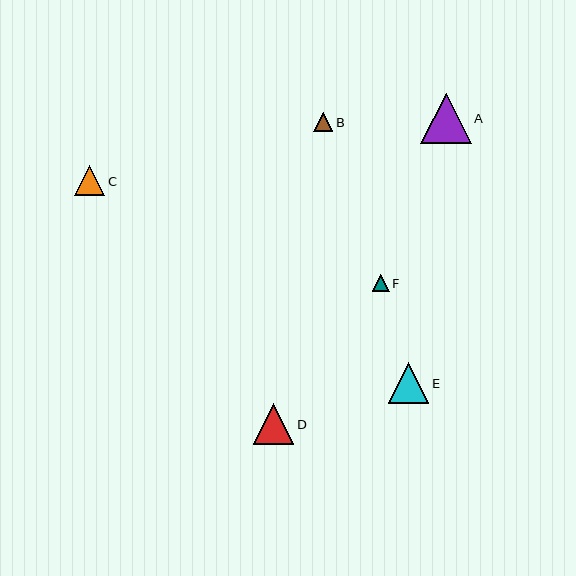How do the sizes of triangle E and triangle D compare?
Triangle E and triangle D are approximately the same size.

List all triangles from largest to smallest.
From largest to smallest: A, E, D, C, B, F.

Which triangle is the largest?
Triangle A is the largest with a size of approximately 50 pixels.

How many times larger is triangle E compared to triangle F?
Triangle E is approximately 2.5 times the size of triangle F.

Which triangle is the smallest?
Triangle F is the smallest with a size of approximately 17 pixels.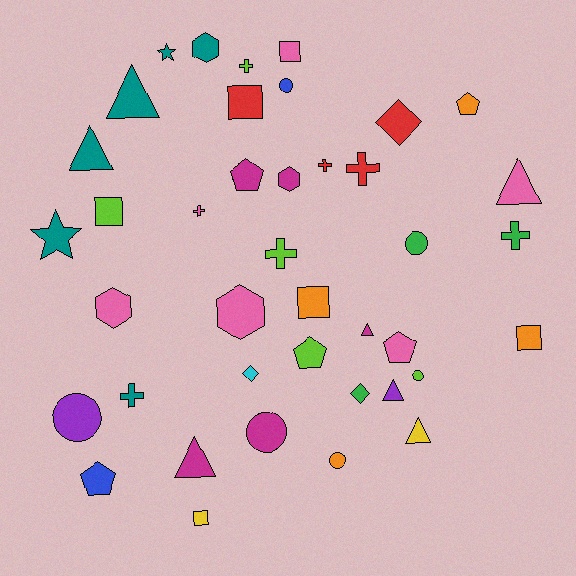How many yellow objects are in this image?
There are 2 yellow objects.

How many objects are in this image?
There are 40 objects.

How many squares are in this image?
There are 6 squares.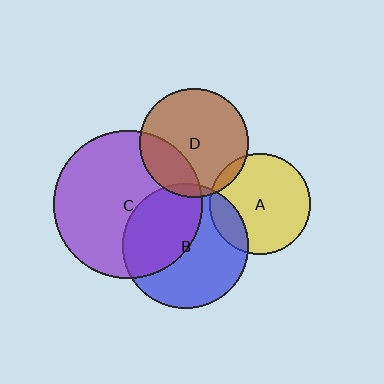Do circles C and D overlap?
Yes.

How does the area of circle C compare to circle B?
Approximately 1.4 times.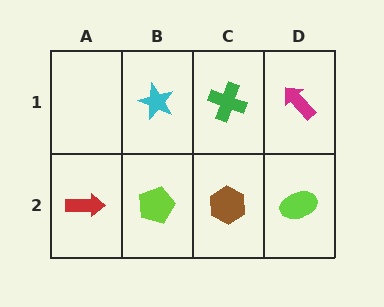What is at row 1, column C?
A green cross.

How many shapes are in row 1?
3 shapes.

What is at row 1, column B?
A cyan star.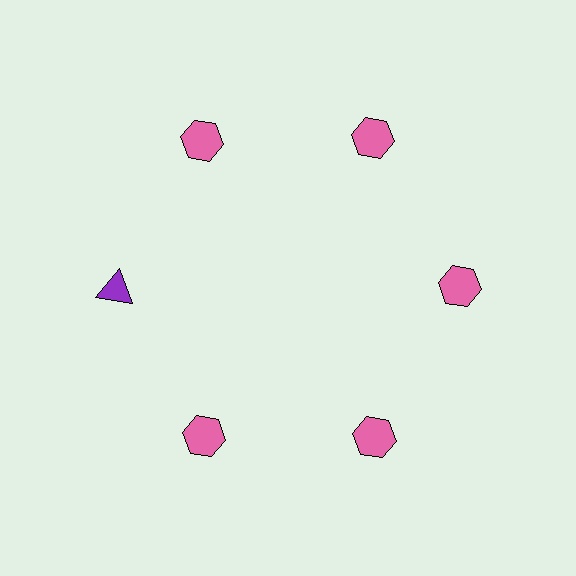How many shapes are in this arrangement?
There are 6 shapes arranged in a ring pattern.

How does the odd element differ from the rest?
It differs in both color (purple instead of pink) and shape (triangle instead of hexagon).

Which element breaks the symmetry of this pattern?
The purple triangle at roughly the 9 o'clock position breaks the symmetry. All other shapes are pink hexagons.